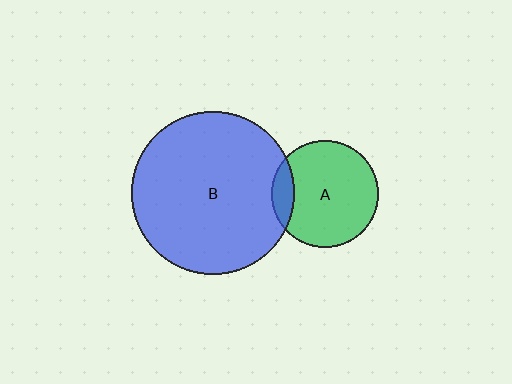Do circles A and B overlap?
Yes.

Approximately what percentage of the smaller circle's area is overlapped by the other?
Approximately 15%.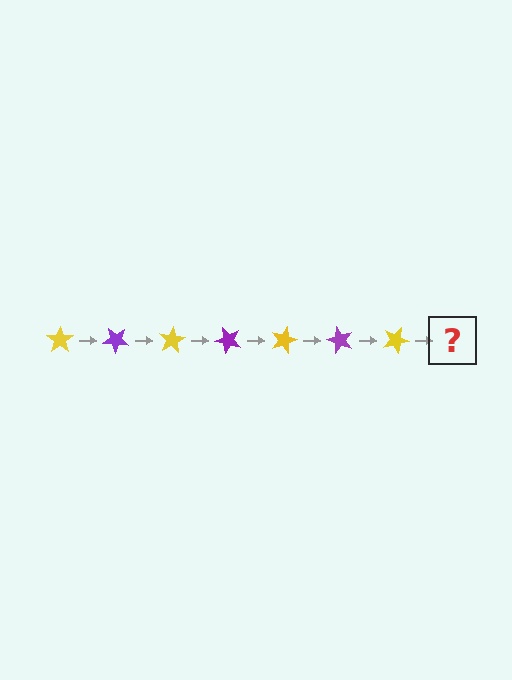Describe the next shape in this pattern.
It should be a purple star, rotated 280 degrees from the start.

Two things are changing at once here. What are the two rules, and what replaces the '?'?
The two rules are that it rotates 40 degrees each step and the color cycles through yellow and purple. The '?' should be a purple star, rotated 280 degrees from the start.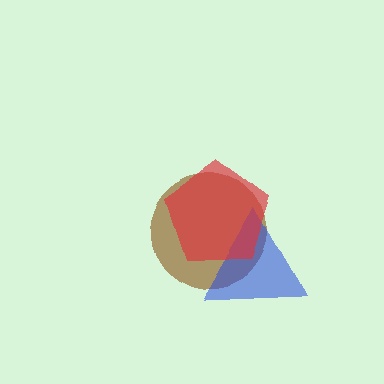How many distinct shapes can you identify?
There are 3 distinct shapes: a brown circle, a blue triangle, a red pentagon.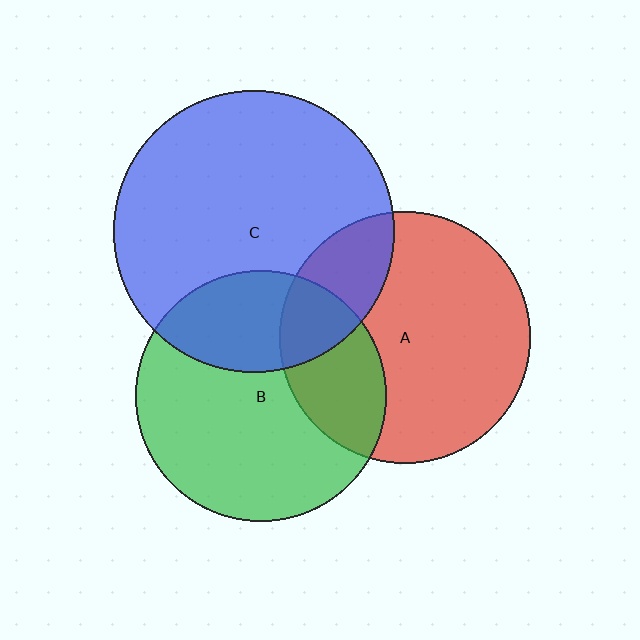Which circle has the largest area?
Circle C (blue).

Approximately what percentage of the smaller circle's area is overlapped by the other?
Approximately 25%.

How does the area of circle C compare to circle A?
Approximately 1.3 times.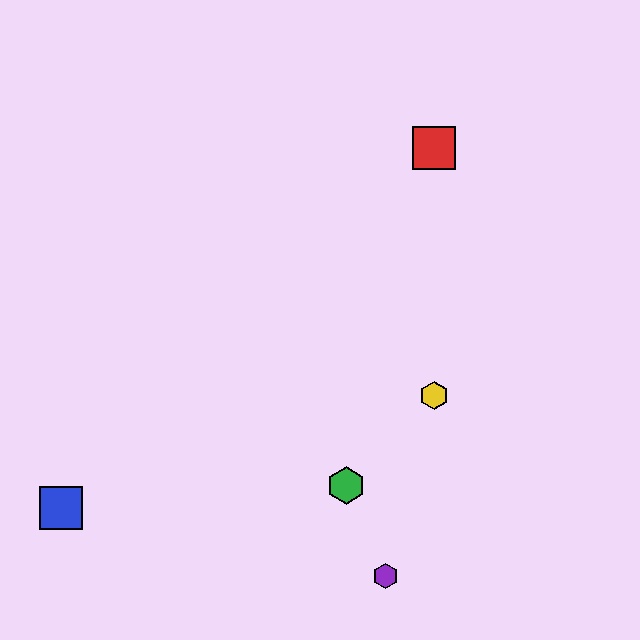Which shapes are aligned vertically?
The red square, the yellow hexagon are aligned vertically.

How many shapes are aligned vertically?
2 shapes (the red square, the yellow hexagon) are aligned vertically.